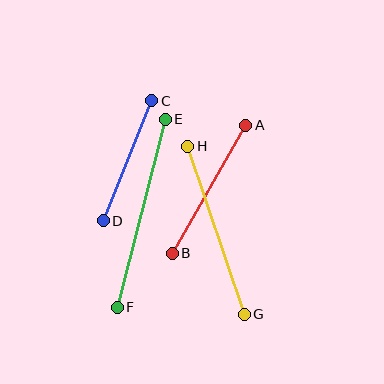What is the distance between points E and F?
The distance is approximately 194 pixels.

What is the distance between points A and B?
The distance is approximately 148 pixels.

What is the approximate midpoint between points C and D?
The midpoint is at approximately (127, 161) pixels.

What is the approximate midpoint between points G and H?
The midpoint is at approximately (216, 230) pixels.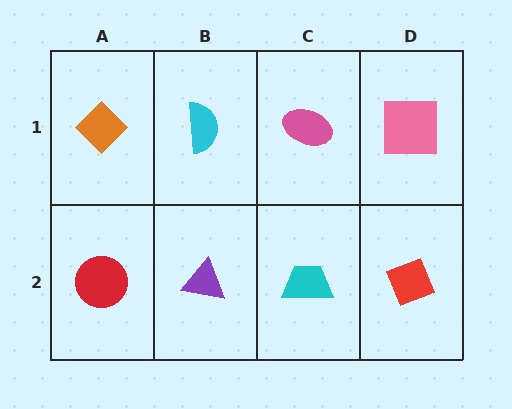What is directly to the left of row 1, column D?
A pink ellipse.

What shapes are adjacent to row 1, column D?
A red diamond (row 2, column D), a pink ellipse (row 1, column C).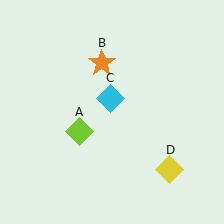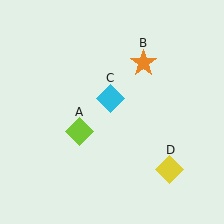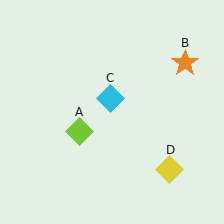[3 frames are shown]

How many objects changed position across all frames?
1 object changed position: orange star (object B).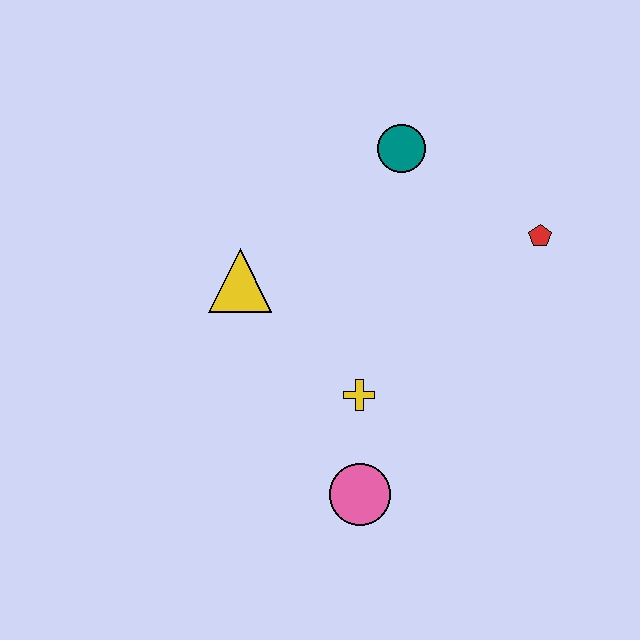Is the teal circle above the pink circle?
Yes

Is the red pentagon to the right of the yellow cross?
Yes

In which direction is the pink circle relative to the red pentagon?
The pink circle is below the red pentagon.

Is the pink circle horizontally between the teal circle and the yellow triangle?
Yes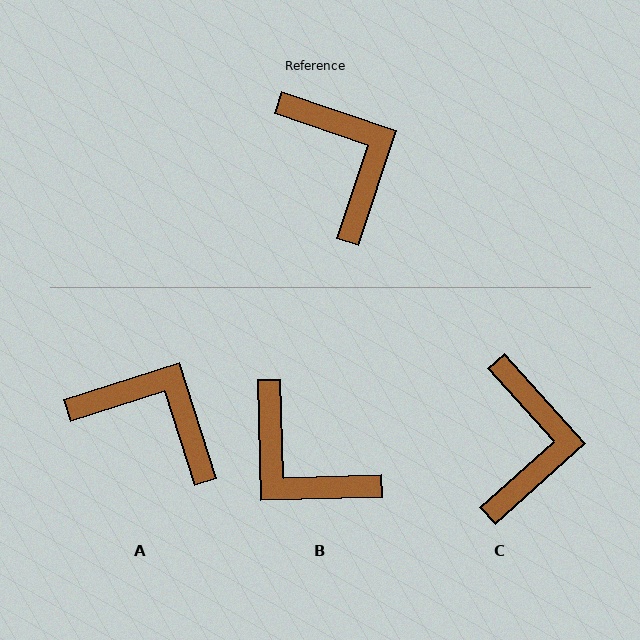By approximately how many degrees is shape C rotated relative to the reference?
Approximately 30 degrees clockwise.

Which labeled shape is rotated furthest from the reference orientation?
B, about 160 degrees away.